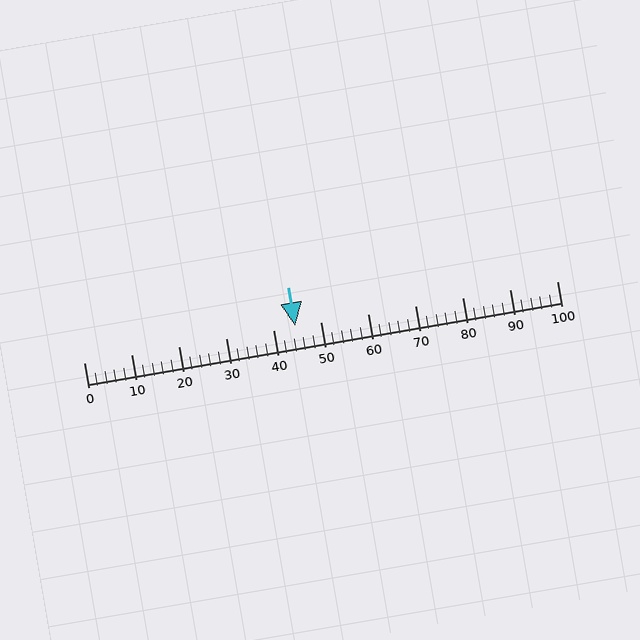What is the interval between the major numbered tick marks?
The major tick marks are spaced 10 units apart.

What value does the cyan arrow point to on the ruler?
The cyan arrow points to approximately 45.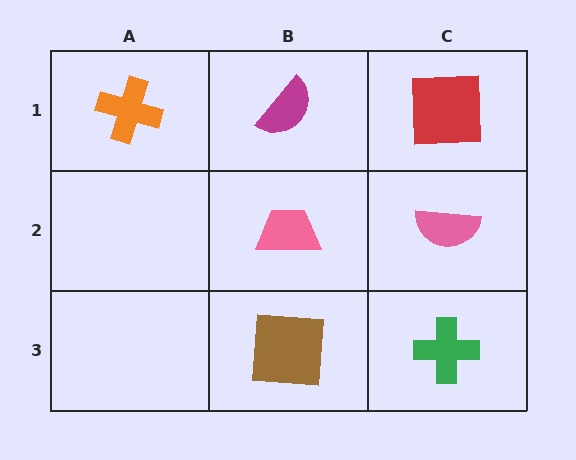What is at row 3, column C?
A green cross.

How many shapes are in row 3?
2 shapes.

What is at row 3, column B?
A brown square.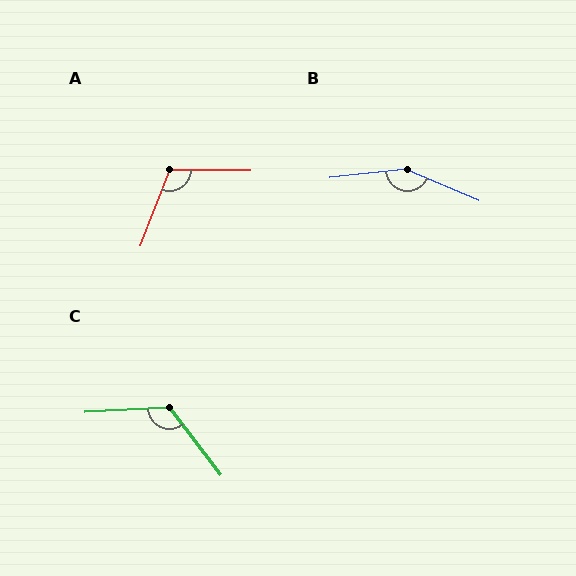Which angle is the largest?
B, at approximately 151 degrees.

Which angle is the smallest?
A, at approximately 111 degrees.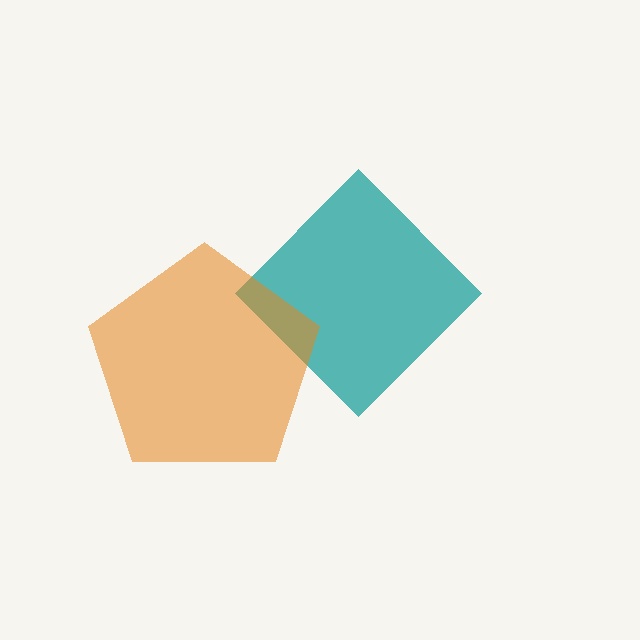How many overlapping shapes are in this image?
There are 2 overlapping shapes in the image.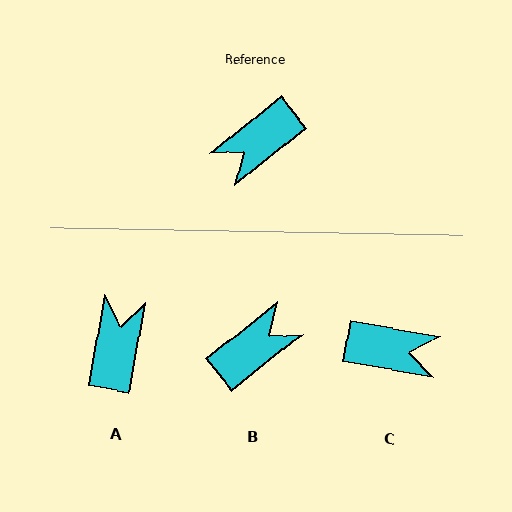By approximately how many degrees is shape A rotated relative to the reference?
Approximately 139 degrees clockwise.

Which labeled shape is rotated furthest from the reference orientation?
B, about 179 degrees away.